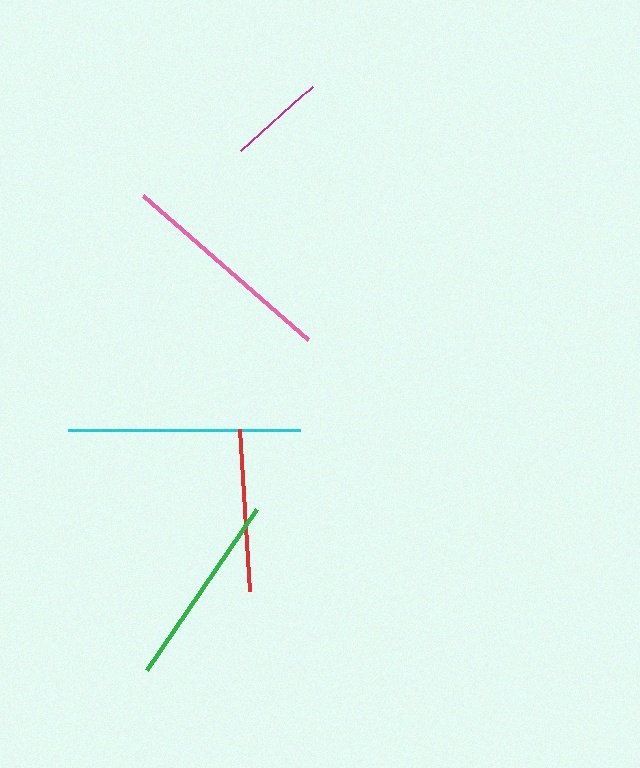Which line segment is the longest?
The cyan line is the longest at approximately 232 pixels.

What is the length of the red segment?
The red segment is approximately 163 pixels long.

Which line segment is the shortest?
The magenta line is the shortest at approximately 96 pixels.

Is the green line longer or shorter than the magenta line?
The green line is longer than the magenta line.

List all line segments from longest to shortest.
From longest to shortest: cyan, pink, green, red, magenta.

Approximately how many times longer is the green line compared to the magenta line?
The green line is approximately 2.0 times the length of the magenta line.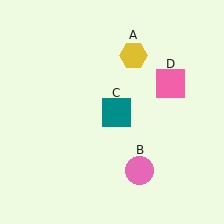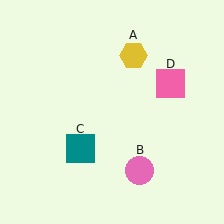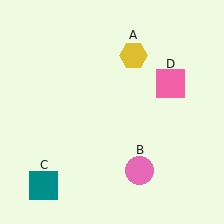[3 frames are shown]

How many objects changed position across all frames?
1 object changed position: teal square (object C).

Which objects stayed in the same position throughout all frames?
Yellow hexagon (object A) and pink circle (object B) and pink square (object D) remained stationary.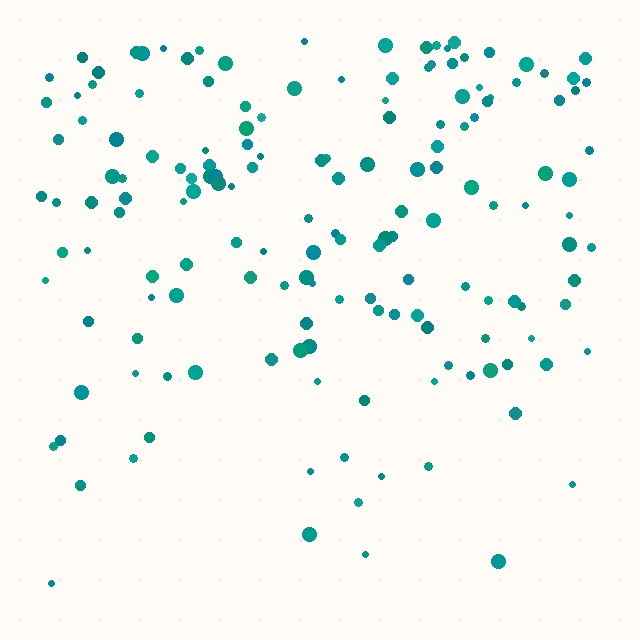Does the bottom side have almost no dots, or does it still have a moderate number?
Still a moderate number, just noticeably fewer than the top.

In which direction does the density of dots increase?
From bottom to top, with the top side densest.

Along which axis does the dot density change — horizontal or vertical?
Vertical.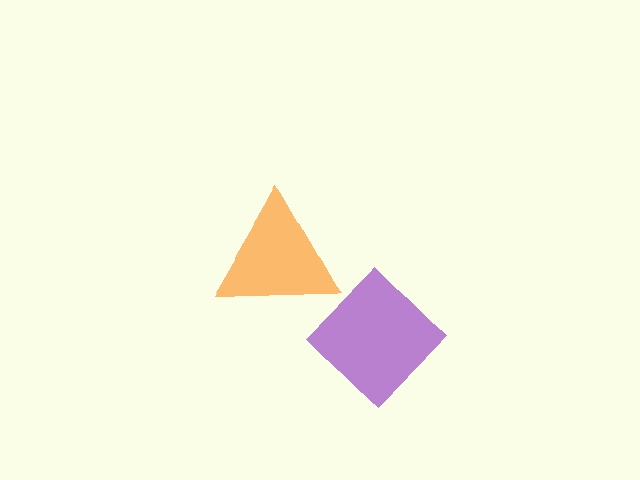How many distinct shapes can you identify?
There are 2 distinct shapes: an orange triangle, a purple diamond.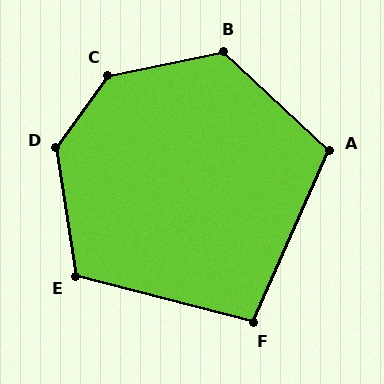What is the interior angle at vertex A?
Approximately 109 degrees (obtuse).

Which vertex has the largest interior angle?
C, at approximately 138 degrees.